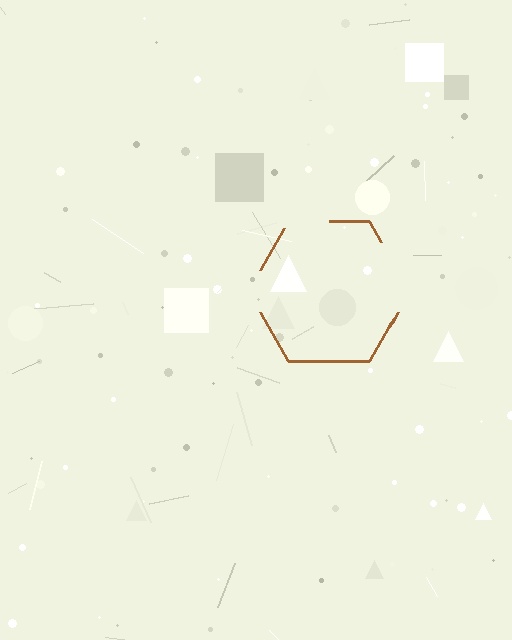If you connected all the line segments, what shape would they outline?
They would outline a hexagon.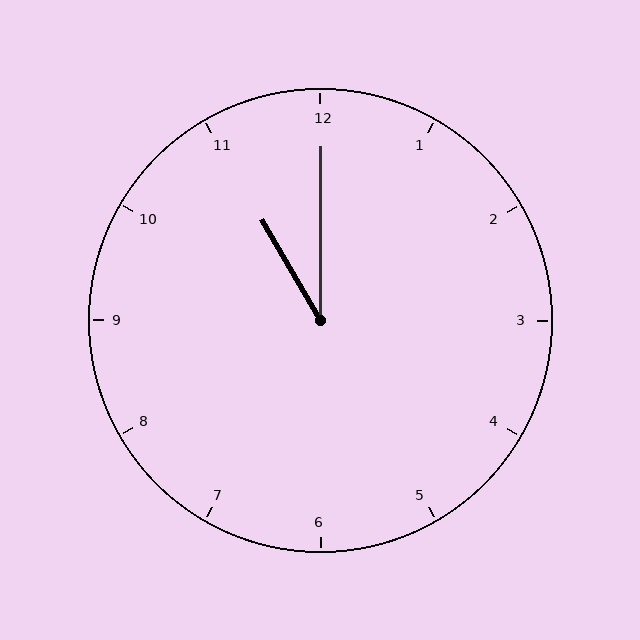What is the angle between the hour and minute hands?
Approximately 30 degrees.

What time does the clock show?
11:00.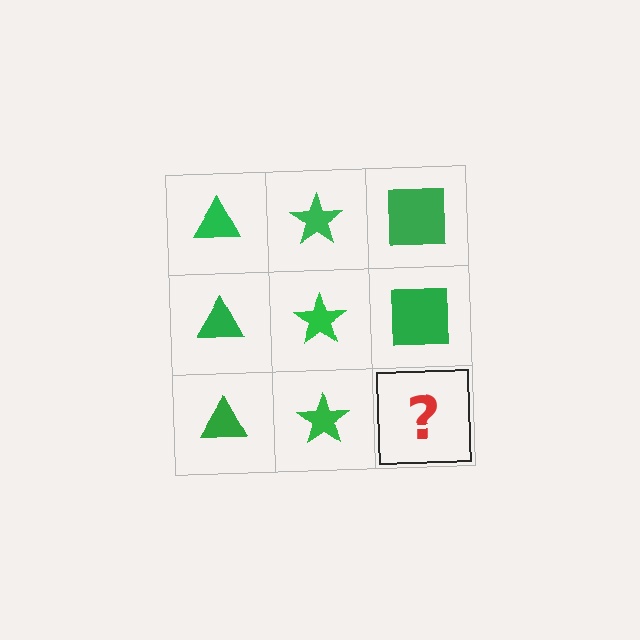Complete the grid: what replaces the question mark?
The question mark should be replaced with a green square.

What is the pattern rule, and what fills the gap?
The rule is that each column has a consistent shape. The gap should be filled with a green square.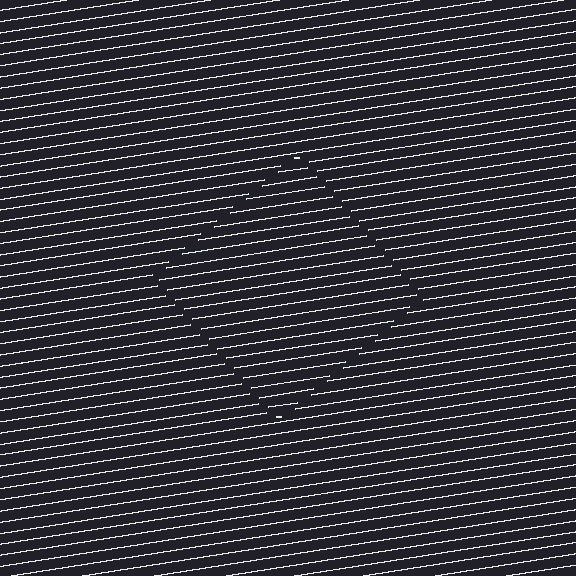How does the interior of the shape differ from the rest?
The interior of the shape contains the same grating, shifted by half a period — the contour is defined by the phase discontinuity where line-ends from the inner and outer gratings abut.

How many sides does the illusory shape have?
4 sides — the line-ends trace a square.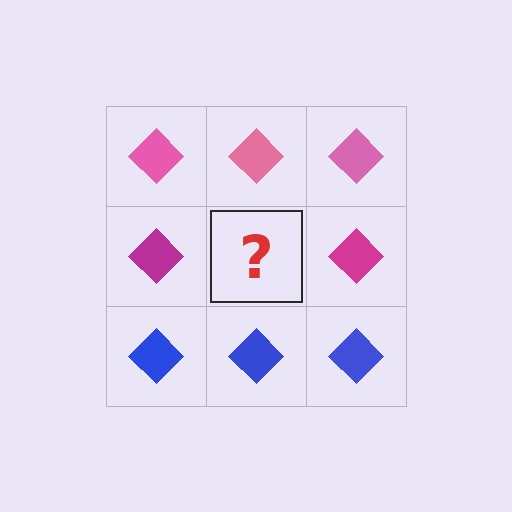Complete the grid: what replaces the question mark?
The question mark should be replaced with a magenta diamond.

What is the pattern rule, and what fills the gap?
The rule is that each row has a consistent color. The gap should be filled with a magenta diamond.